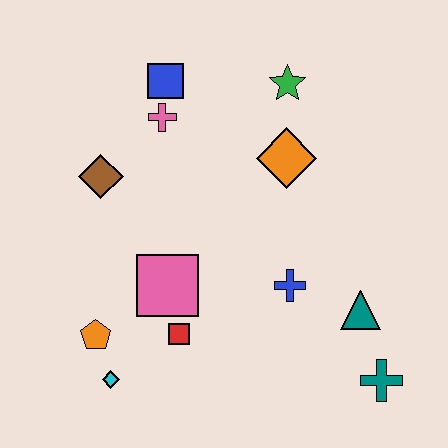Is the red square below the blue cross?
Yes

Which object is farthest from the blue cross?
The blue square is farthest from the blue cross.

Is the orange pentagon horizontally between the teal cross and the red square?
No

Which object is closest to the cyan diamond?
The orange pentagon is closest to the cyan diamond.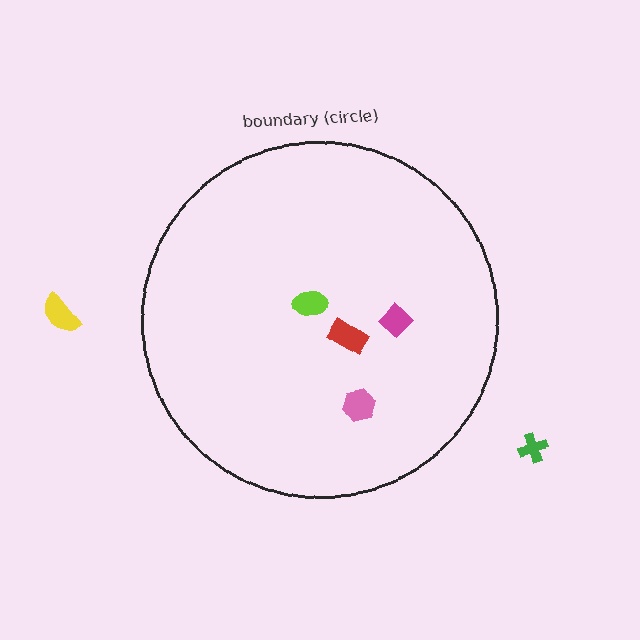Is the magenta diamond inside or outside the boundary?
Inside.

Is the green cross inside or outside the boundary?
Outside.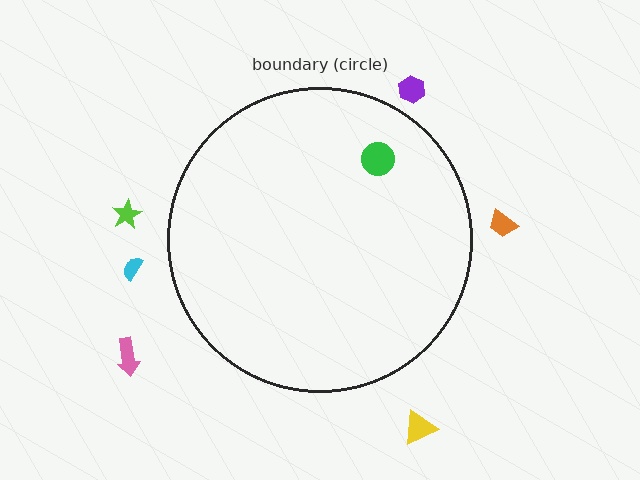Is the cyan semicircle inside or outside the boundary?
Outside.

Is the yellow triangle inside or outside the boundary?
Outside.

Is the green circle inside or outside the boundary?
Inside.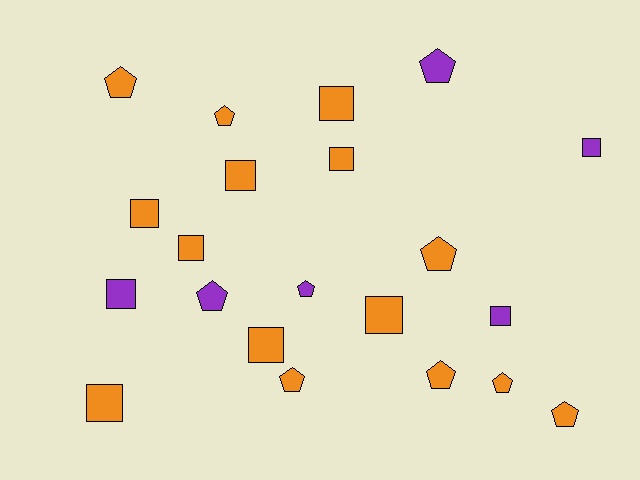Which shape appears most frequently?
Square, with 11 objects.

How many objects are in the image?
There are 21 objects.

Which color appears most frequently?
Orange, with 15 objects.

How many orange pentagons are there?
There are 7 orange pentagons.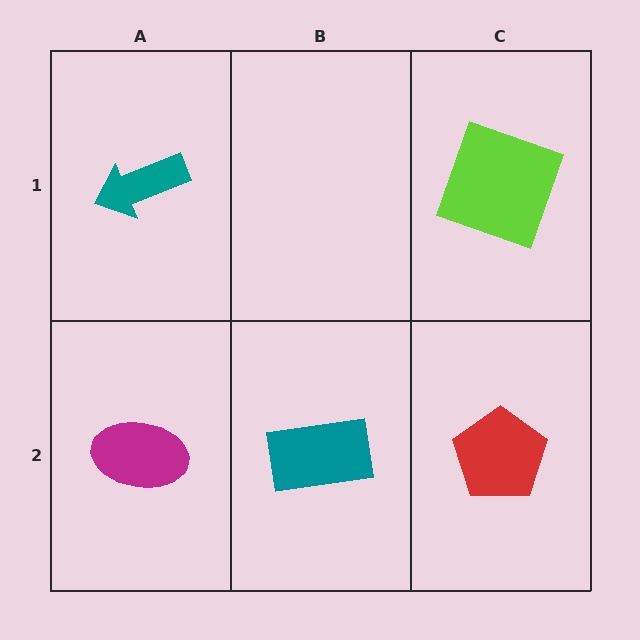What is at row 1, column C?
A lime square.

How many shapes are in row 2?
3 shapes.